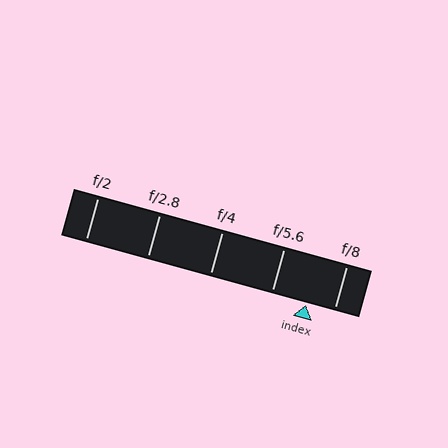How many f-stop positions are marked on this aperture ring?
There are 5 f-stop positions marked.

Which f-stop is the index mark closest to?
The index mark is closest to f/8.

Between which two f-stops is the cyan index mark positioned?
The index mark is between f/5.6 and f/8.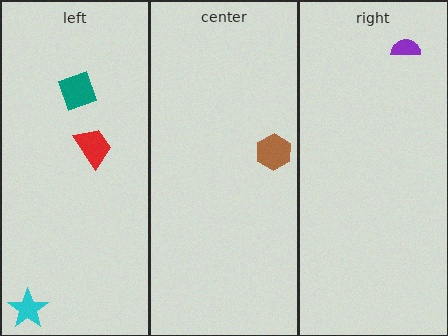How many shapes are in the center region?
1.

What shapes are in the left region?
The red trapezoid, the cyan star, the teal diamond.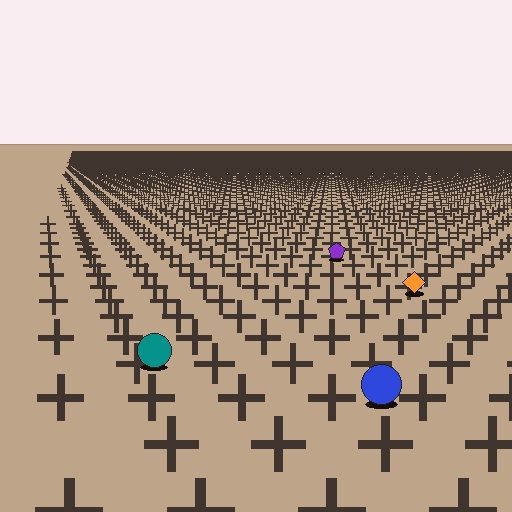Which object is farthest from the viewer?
The purple pentagon is farthest from the viewer. It appears smaller and the ground texture around it is denser.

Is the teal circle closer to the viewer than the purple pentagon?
Yes. The teal circle is closer — you can tell from the texture gradient: the ground texture is coarser near it.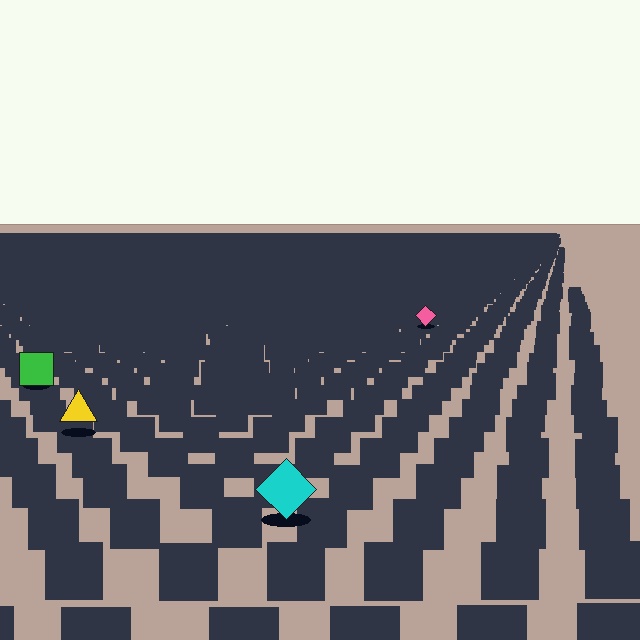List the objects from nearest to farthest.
From nearest to farthest: the cyan diamond, the yellow triangle, the green square, the pink diamond.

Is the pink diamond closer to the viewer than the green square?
No. The green square is closer — you can tell from the texture gradient: the ground texture is coarser near it.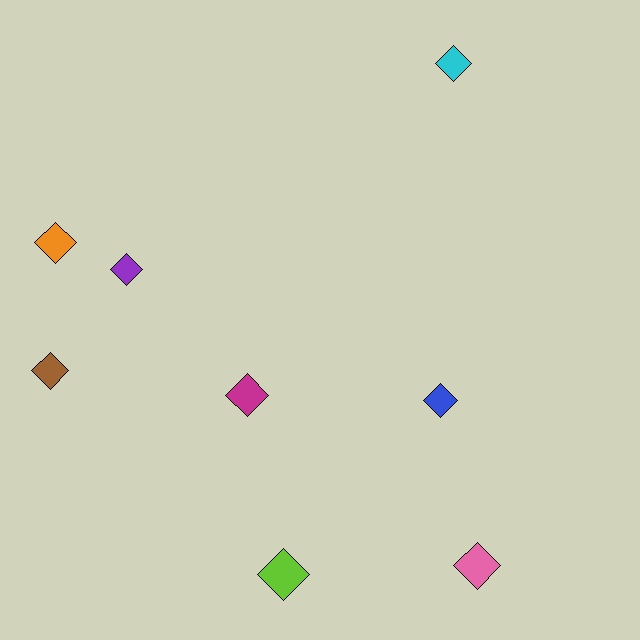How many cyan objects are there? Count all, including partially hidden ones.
There is 1 cyan object.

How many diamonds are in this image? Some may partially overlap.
There are 8 diamonds.